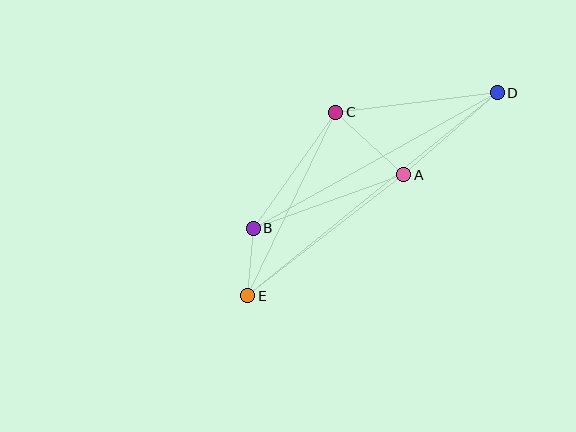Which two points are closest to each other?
Points B and E are closest to each other.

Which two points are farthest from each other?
Points D and E are farthest from each other.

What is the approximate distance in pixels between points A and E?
The distance between A and E is approximately 197 pixels.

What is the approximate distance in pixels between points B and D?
The distance between B and D is approximately 279 pixels.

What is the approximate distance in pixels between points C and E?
The distance between C and E is approximately 203 pixels.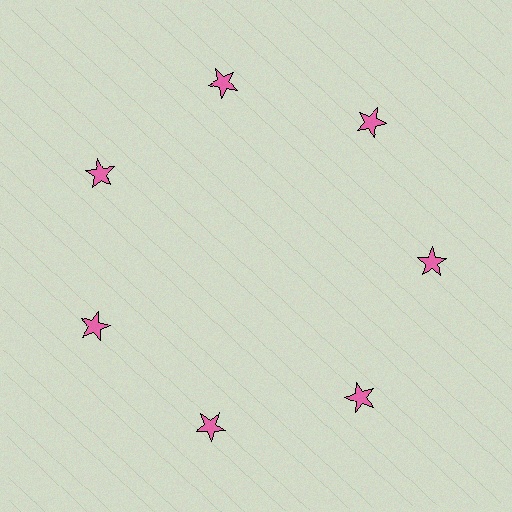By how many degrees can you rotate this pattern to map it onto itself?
The pattern maps onto itself every 51 degrees of rotation.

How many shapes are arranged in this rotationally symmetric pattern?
There are 7 shapes, arranged in 7 groups of 1.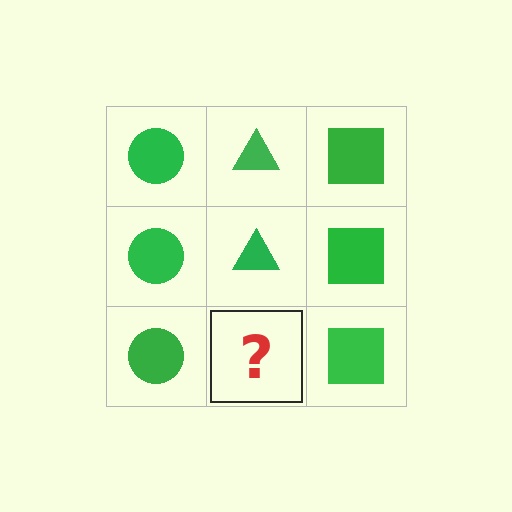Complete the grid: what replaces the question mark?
The question mark should be replaced with a green triangle.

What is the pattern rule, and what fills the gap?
The rule is that each column has a consistent shape. The gap should be filled with a green triangle.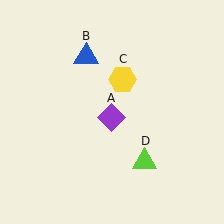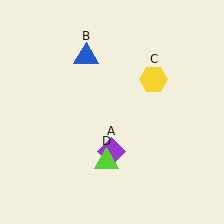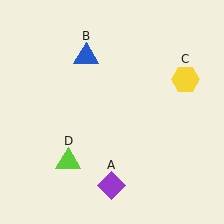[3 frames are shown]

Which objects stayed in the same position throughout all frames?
Blue triangle (object B) remained stationary.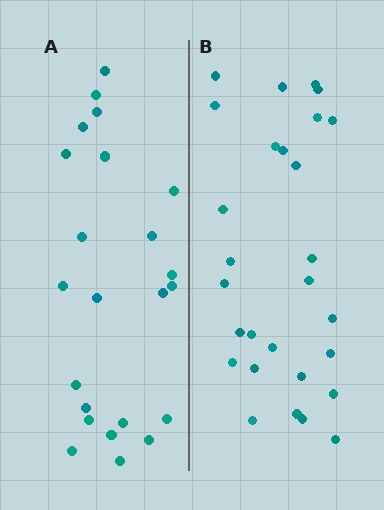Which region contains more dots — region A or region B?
Region B (the right region) has more dots.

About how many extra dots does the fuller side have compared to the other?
Region B has about 5 more dots than region A.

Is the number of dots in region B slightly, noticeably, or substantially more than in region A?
Region B has only slightly more — the two regions are fairly close. The ratio is roughly 1.2 to 1.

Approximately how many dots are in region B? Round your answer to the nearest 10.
About 30 dots. (The exact count is 28, which rounds to 30.)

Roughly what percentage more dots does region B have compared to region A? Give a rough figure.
About 20% more.